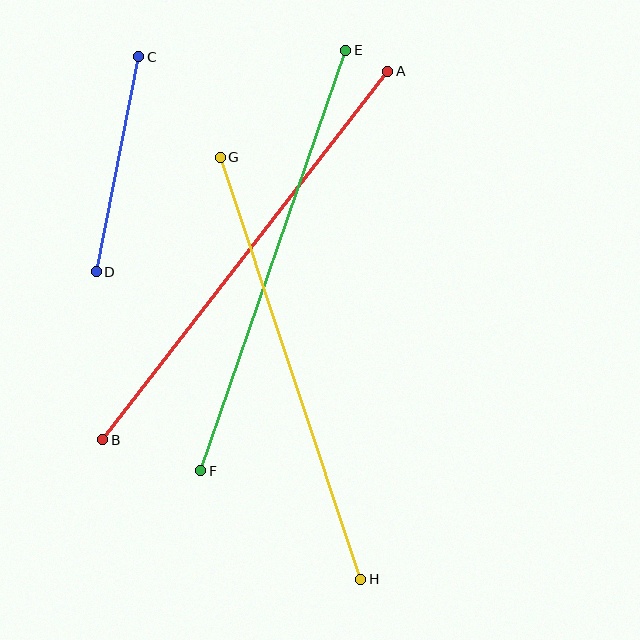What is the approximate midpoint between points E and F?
The midpoint is at approximately (273, 260) pixels.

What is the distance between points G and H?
The distance is approximately 445 pixels.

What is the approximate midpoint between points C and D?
The midpoint is at approximately (117, 164) pixels.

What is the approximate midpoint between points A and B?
The midpoint is at approximately (245, 256) pixels.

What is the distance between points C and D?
The distance is approximately 219 pixels.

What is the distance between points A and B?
The distance is approximately 466 pixels.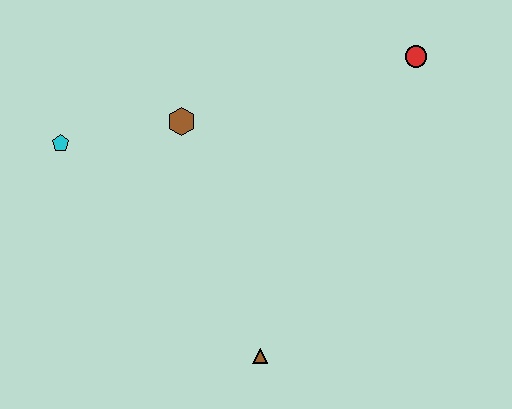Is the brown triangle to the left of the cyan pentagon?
No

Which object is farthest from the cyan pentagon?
The red circle is farthest from the cyan pentagon.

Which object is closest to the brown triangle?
The brown hexagon is closest to the brown triangle.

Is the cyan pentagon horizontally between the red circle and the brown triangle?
No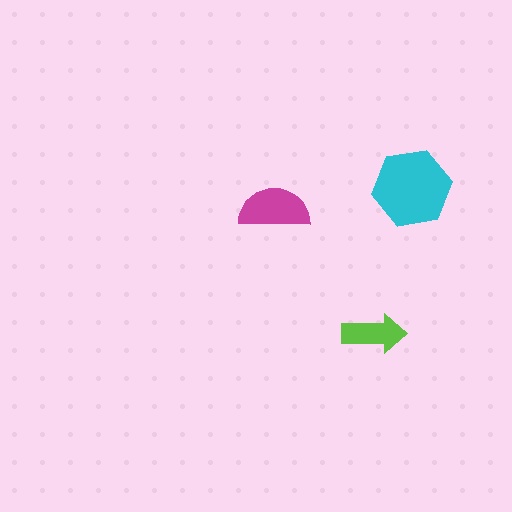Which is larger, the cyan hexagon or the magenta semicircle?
The cyan hexagon.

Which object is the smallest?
The lime arrow.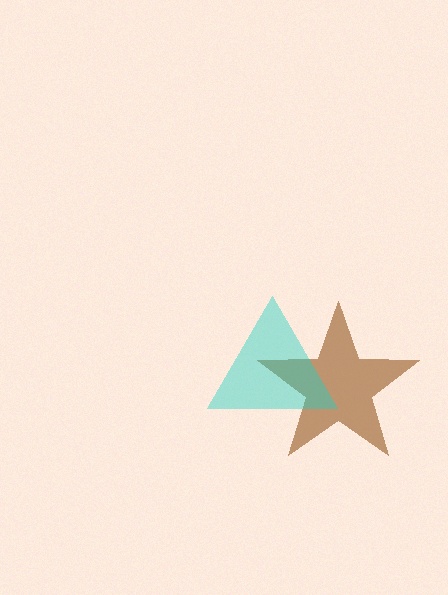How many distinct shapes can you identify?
There are 2 distinct shapes: a brown star, a cyan triangle.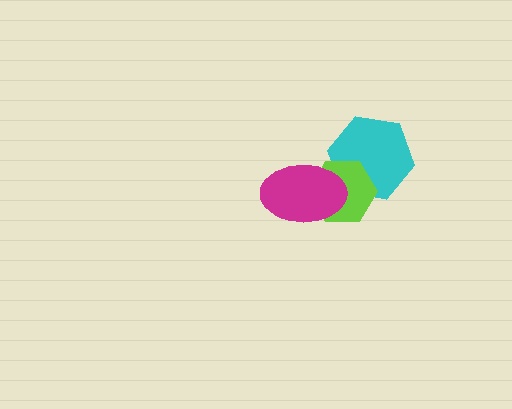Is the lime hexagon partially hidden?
Yes, it is partially covered by another shape.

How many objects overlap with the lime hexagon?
2 objects overlap with the lime hexagon.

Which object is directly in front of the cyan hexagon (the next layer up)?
The lime hexagon is directly in front of the cyan hexagon.